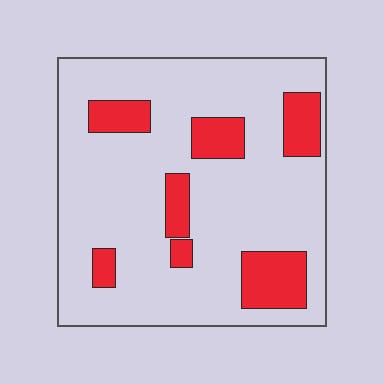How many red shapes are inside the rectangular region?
7.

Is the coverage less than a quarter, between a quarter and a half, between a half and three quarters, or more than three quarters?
Less than a quarter.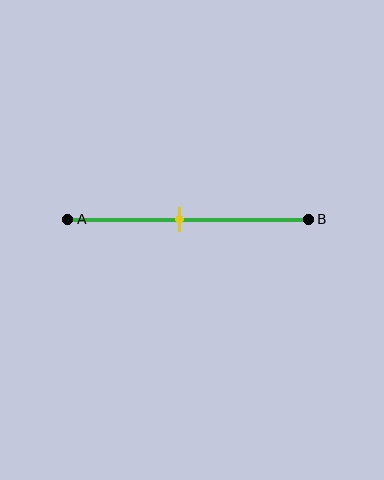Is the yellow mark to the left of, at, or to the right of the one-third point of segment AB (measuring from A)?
The yellow mark is to the right of the one-third point of segment AB.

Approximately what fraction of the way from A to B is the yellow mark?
The yellow mark is approximately 45% of the way from A to B.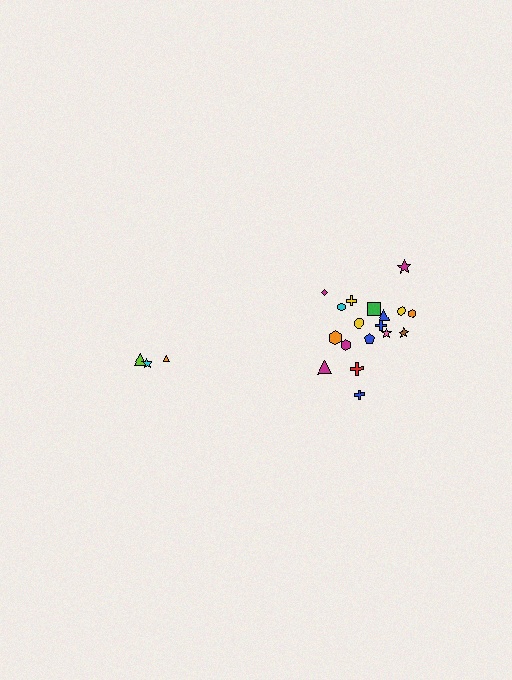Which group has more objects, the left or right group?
The right group.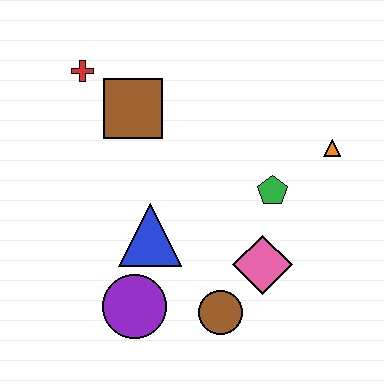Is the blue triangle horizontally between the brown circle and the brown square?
Yes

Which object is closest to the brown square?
The red cross is closest to the brown square.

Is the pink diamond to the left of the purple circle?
No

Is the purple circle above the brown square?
No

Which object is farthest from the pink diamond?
The red cross is farthest from the pink diamond.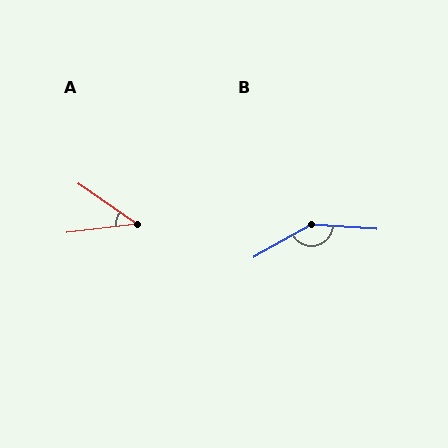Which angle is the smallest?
A, at approximately 42 degrees.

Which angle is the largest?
B, at approximately 147 degrees.